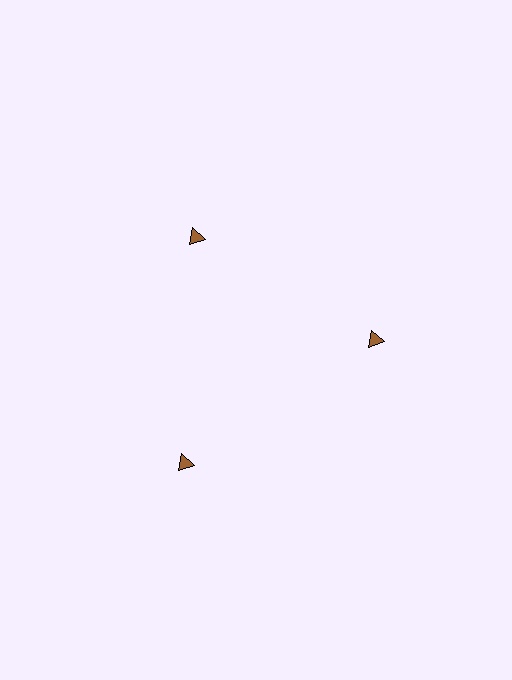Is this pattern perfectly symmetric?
No. The 3 brown triangles are arranged in a ring, but one element near the 7 o'clock position is pushed outward from the center, breaking the 3-fold rotational symmetry.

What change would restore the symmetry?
The symmetry would be restored by moving it inward, back onto the ring so that all 3 triangles sit at equal angles and equal distance from the center.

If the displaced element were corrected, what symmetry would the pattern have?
It would have 3-fold rotational symmetry — the pattern would map onto itself every 120 degrees.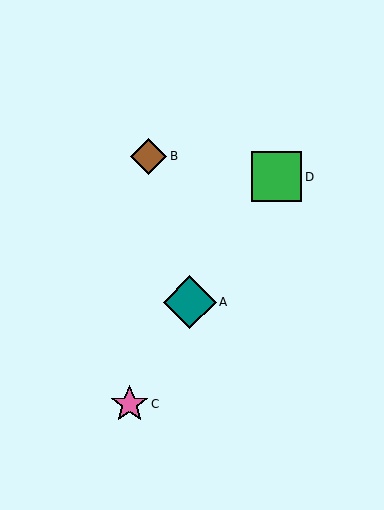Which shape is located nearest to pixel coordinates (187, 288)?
The teal diamond (labeled A) at (190, 302) is nearest to that location.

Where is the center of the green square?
The center of the green square is at (277, 177).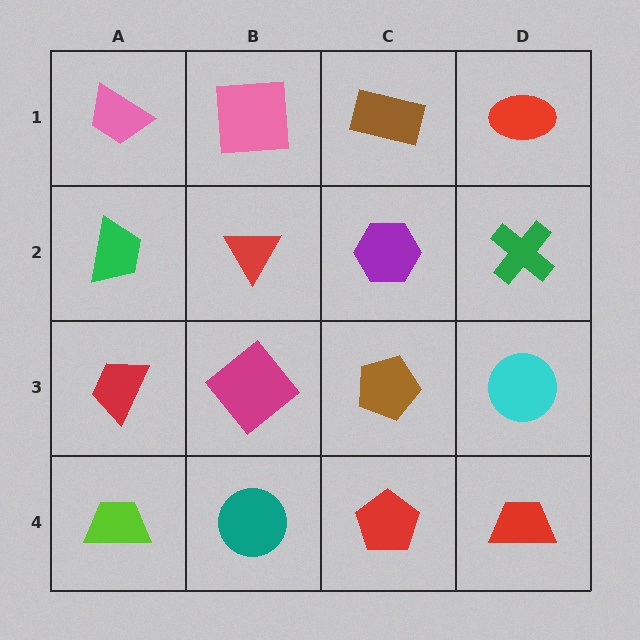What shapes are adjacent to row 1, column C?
A purple hexagon (row 2, column C), a pink square (row 1, column B), a red ellipse (row 1, column D).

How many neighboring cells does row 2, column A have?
3.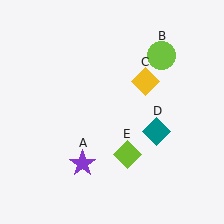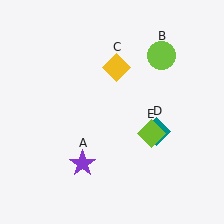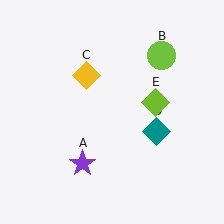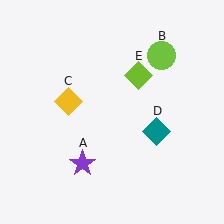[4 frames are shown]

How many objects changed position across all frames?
2 objects changed position: yellow diamond (object C), lime diamond (object E).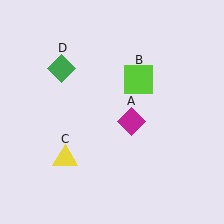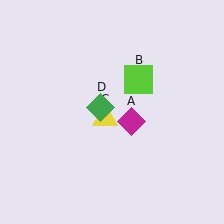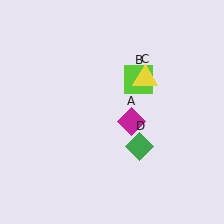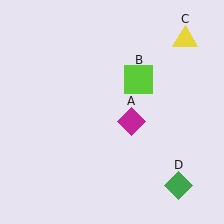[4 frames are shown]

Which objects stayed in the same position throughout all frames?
Magenta diamond (object A) and lime square (object B) remained stationary.